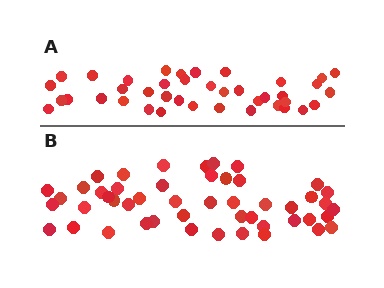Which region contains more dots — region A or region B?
Region B (the bottom region) has more dots.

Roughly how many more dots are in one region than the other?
Region B has roughly 8 or so more dots than region A.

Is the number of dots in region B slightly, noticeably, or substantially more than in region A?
Region B has only slightly more — the two regions are fairly close. The ratio is roughly 1.2 to 1.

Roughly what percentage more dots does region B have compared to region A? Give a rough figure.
About 20% more.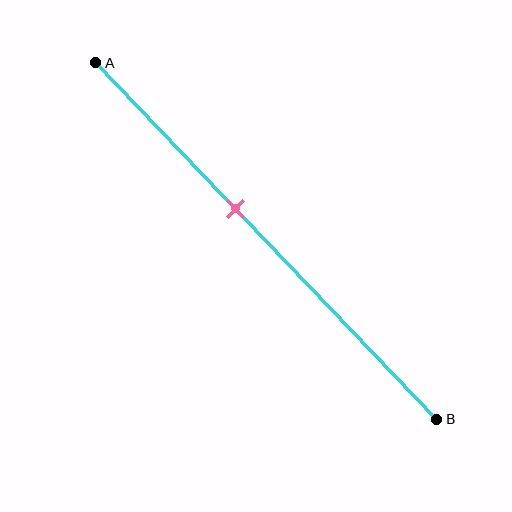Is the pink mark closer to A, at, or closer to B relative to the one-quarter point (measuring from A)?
The pink mark is closer to point B than the one-quarter point of segment AB.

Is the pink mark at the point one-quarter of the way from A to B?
No, the mark is at about 40% from A, not at the 25% one-quarter point.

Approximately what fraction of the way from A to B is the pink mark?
The pink mark is approximately 40% of the way from A to B.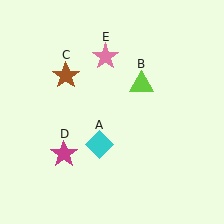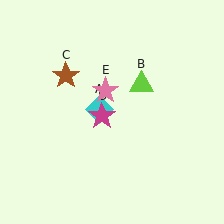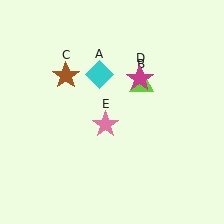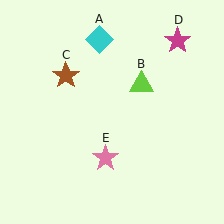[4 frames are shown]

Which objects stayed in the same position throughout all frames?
Lime triangle (object B) and brown star (object C) remained stationary.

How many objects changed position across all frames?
3 objects changed position: cyan diamond (object A), magenta star (object D), pink star (object E).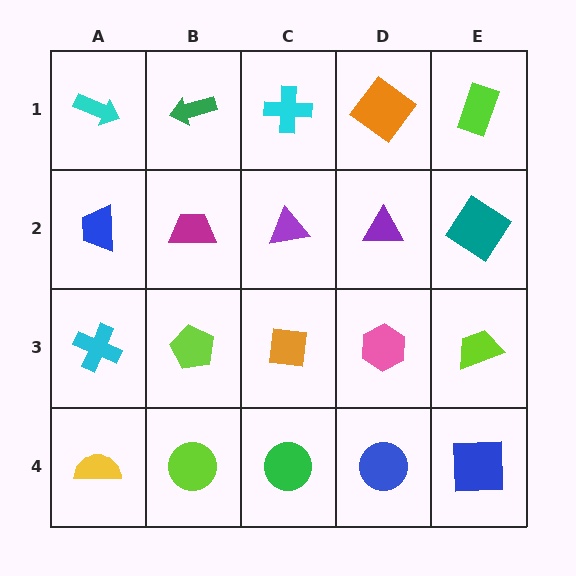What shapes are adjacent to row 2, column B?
A green arrow (row 1, column B), a lime pentagon (row 3, column B), a blue trapezoid (row 2, column A), a purple triangle (row 2, column C).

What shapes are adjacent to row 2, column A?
A cyan arrow (row 1, column A), a cyan cross (row 3, column A), a magenta trapezoid (row 2, column B).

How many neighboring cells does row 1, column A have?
2.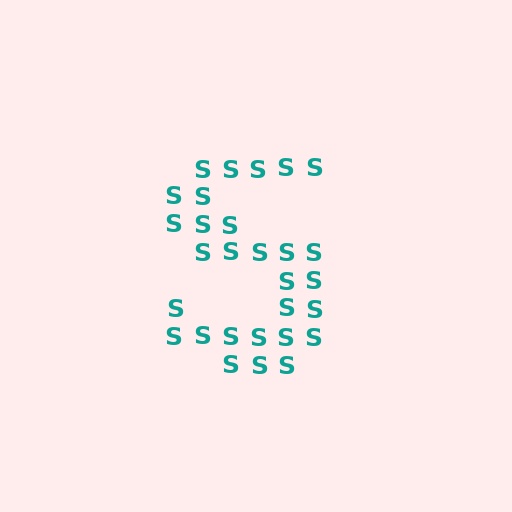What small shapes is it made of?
It is made of small letter S's.